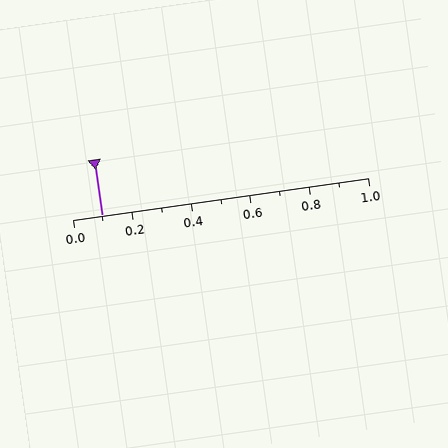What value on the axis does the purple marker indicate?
The marker indicates approximately 0.1.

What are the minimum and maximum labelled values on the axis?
The axis runs from 0.0 to 1.0.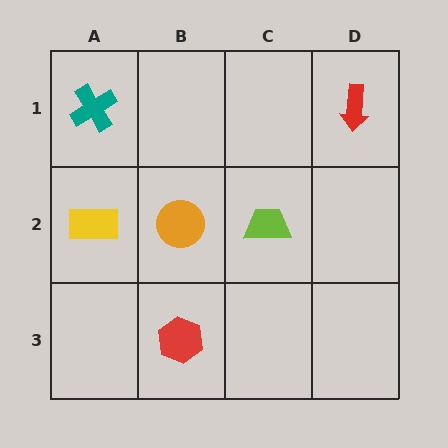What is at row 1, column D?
A red arrow.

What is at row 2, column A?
A yellow rectangle.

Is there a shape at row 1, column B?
No, that cell is empty.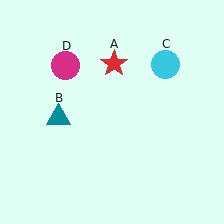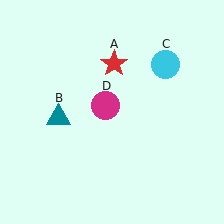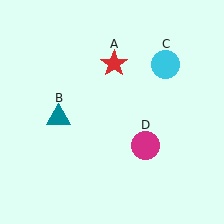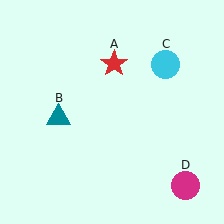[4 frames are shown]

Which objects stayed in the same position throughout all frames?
Red star (object A) and teal triangle (object B) and cyan circle (object C) remained stationary.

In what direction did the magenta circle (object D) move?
The magenta circle (object D) moved down and to the right.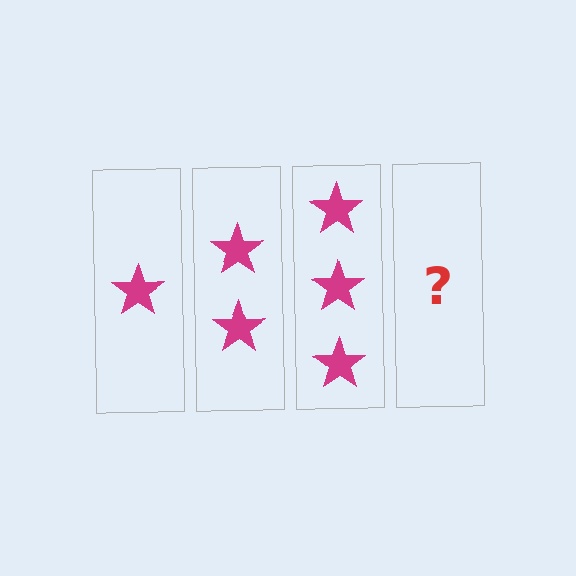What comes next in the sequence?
The next element should be 4 stars.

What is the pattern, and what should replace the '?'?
The pattern is that each step adds one more star. The '?' should be 4 stars.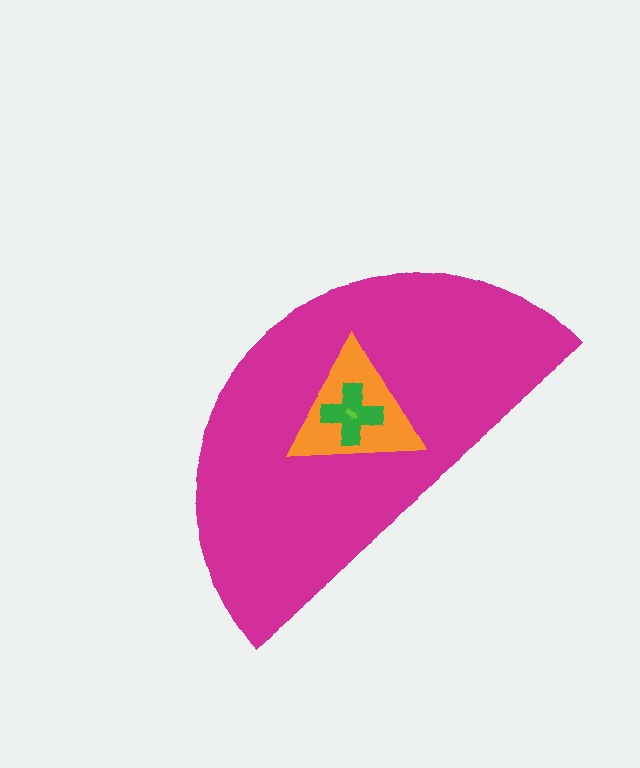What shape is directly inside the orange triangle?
The green cross.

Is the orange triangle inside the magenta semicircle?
Yes.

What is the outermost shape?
The magenta semicircle.